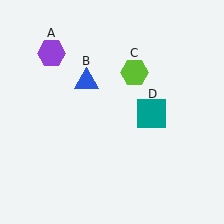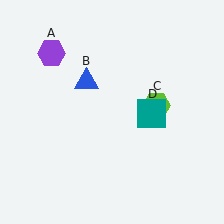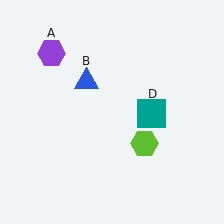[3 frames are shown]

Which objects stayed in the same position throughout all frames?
Purple hexagon (object A) and blue triangle (object B) and teal square (object D) remained stationary.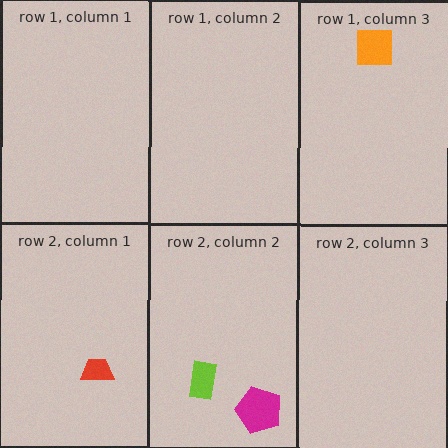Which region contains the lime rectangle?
The row 2, column 2 region.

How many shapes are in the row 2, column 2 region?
2.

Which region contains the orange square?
The row 1, column 3 region.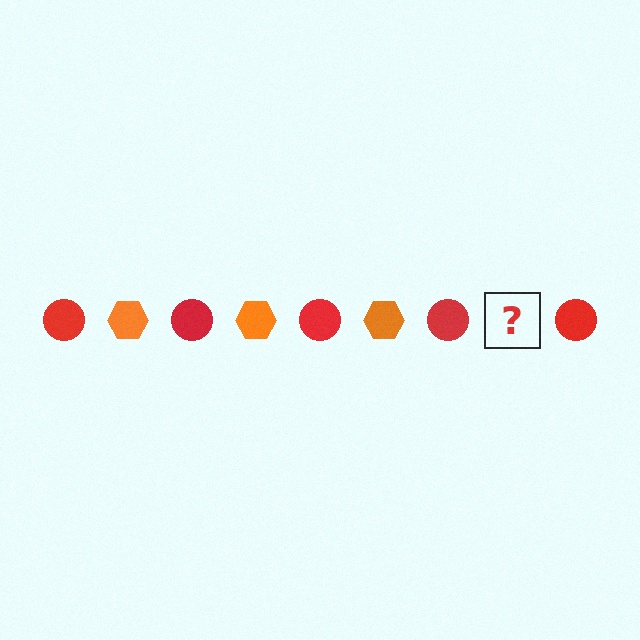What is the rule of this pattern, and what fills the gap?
The rule is that the pattern alternates between red circle and orange hexagon. The gap should be filled with an orange hexagon.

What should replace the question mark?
The question mark should be replaced with an orange hexagon.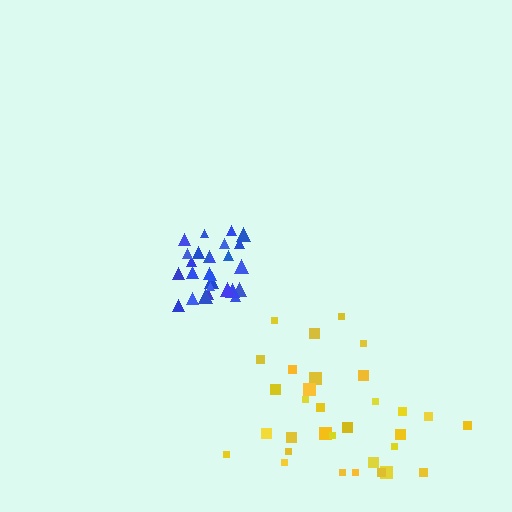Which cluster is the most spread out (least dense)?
Yellow.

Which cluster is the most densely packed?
Blue.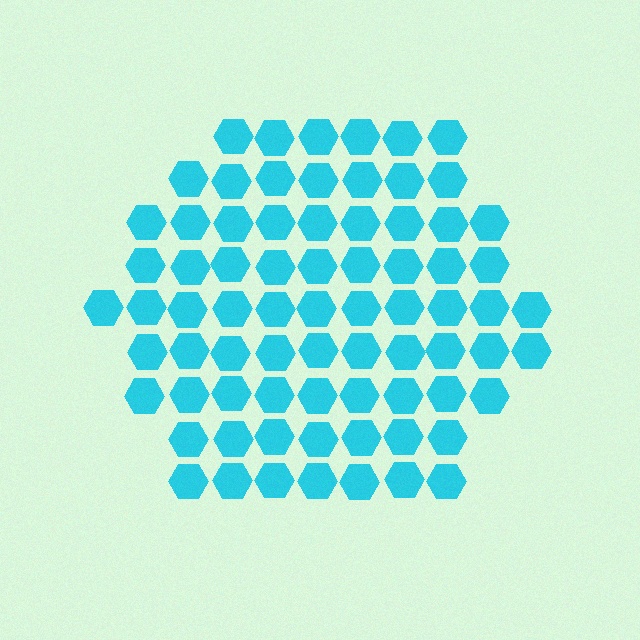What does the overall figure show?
The overall figure shows a hexagon.